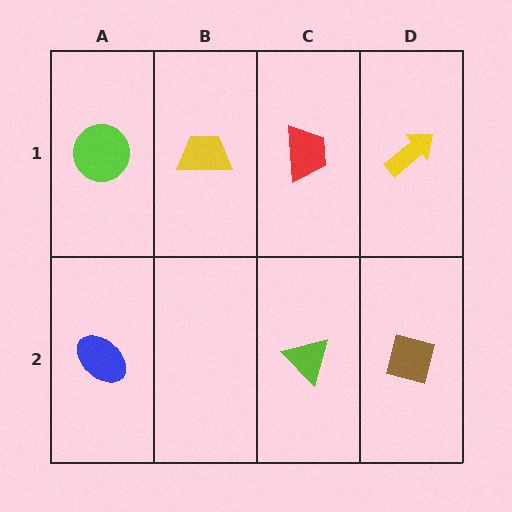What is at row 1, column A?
A lime circle.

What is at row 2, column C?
A lime triangle.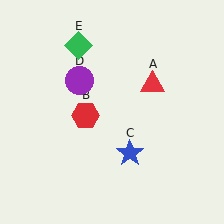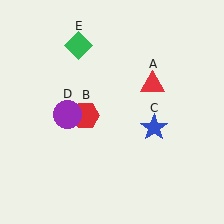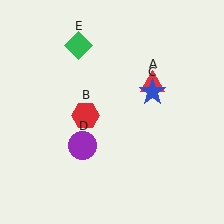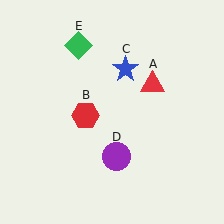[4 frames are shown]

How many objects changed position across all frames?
2 objects changed position: blue star (object C), purple circle (object D).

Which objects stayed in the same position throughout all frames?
Red triangle (object A) and red hexagon (object B) and green diamond (object E) remained stationary.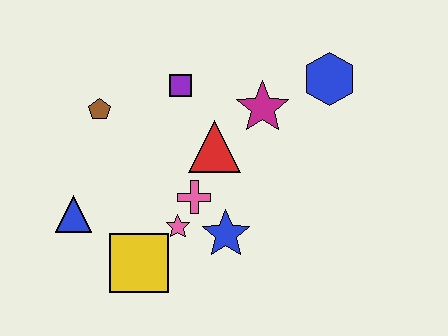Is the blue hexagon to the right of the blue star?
Yes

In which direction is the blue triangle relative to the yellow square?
The blue triangle is to the left of the yellow square.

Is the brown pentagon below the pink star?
No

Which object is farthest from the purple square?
The yellow square is farthest from the purple square.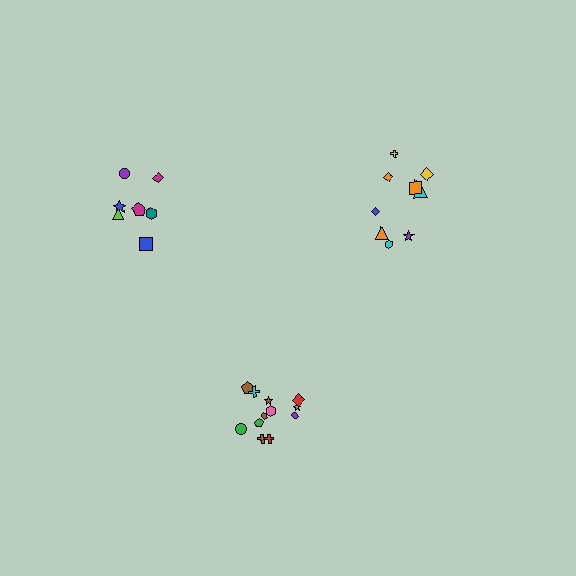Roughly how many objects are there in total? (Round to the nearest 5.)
Roughly 30 objects in total.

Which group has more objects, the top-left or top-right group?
The top-right group.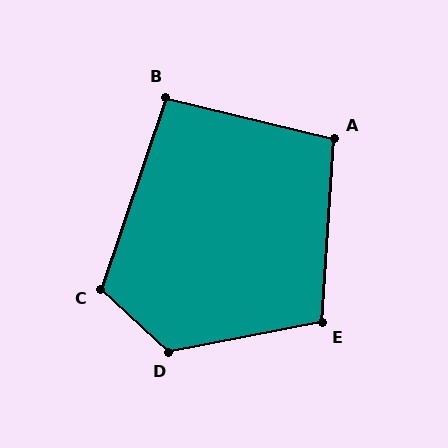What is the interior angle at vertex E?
Approximately 104 degrees (obtuse).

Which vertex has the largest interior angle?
D, at approximately 126 degrees.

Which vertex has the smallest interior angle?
B, at approximately 95 degrees.